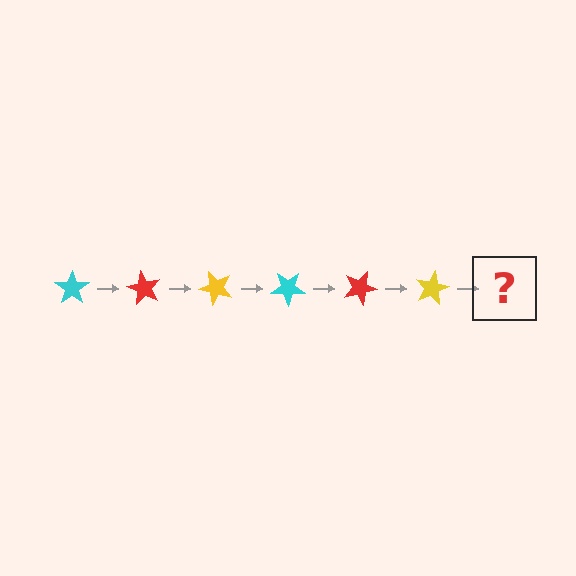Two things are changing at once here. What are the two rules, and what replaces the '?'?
The two rules are that it rotates 60 degrees each step and the color cycles through cyan, red, and yellow. The '?' should be a cyan star, rotated 360 degrees from the start.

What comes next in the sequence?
The next element should be a cyan star, rotated 360 degrees from the start.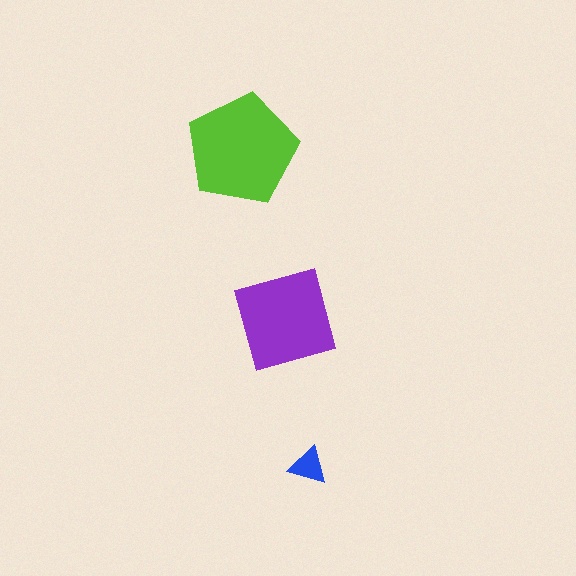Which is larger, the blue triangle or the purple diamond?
The purple diamond.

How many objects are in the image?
There are 3 objects in the image.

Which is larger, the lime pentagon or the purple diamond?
The lime pentagon.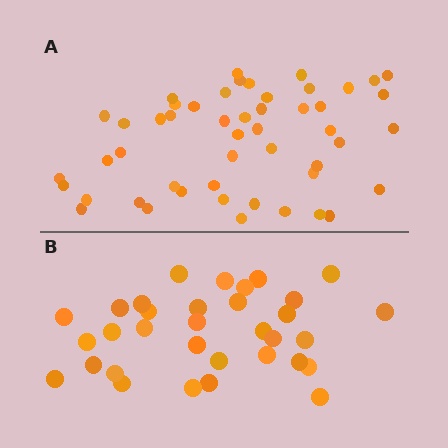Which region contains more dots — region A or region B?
Region A (the top region) has more dots.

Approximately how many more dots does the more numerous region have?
Region A has approximately 15 more dots than region B.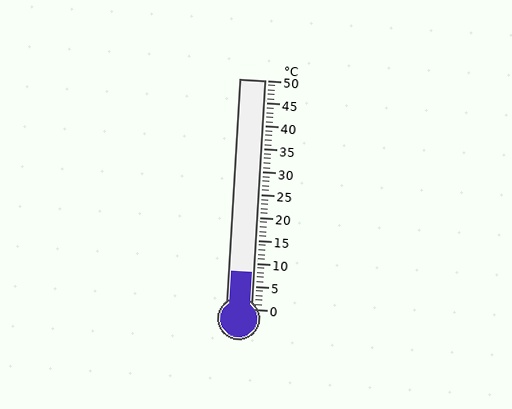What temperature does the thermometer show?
The thermometer shows approximately 8°C.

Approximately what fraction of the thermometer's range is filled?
The thermometer is filled to approximately 15% of its range.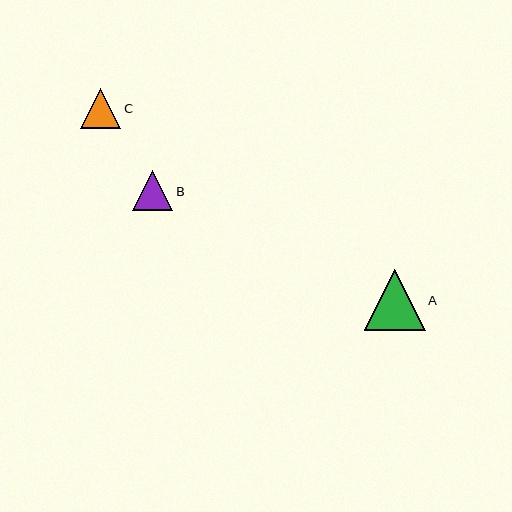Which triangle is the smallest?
Triangle C is the smallest with a size of approximately 40 pixels.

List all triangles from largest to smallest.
From largest to smallest: A, B, C.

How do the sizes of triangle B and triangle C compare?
Triangle B and triangle C are approximately the same size.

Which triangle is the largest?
Triangle A is the largest with a size of approximately 61 pixels.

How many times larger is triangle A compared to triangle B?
Triangle A is approximately 1.5 times the size of triangle B.